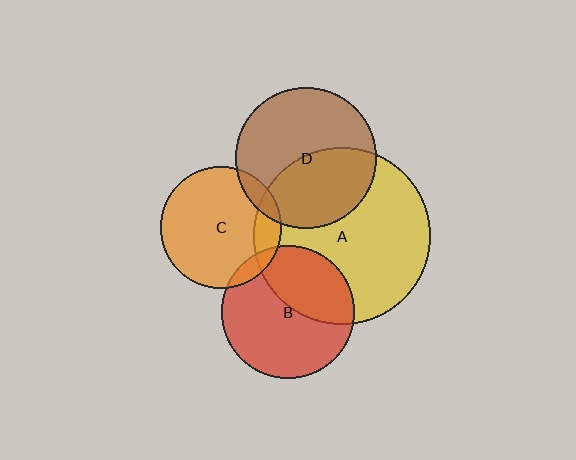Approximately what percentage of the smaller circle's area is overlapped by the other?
Approximately 45%.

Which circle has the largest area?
Circle A (yellow).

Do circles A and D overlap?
Yes.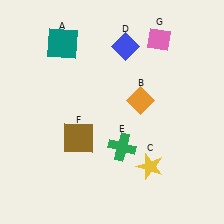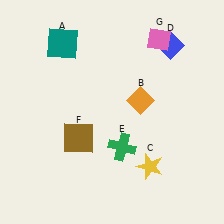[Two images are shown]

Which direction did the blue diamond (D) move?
The blue diamond (D) moved right.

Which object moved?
The blue diamond (D) moved right.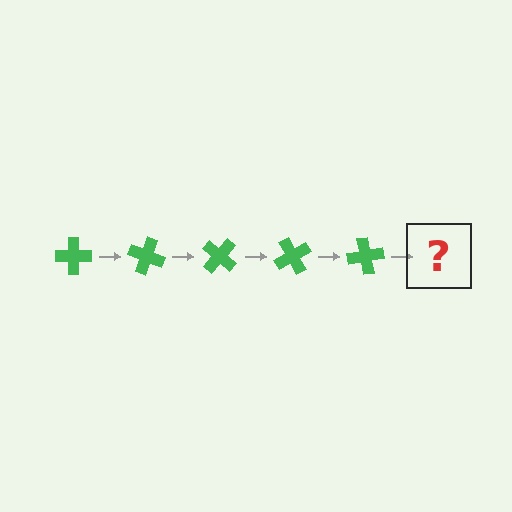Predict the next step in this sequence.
The next step is a green cross rotated 100 degrees.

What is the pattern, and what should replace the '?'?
The pattern is that the cross rotates 20 degrees each step. The '?' should be a green cross rotated 100 degrees.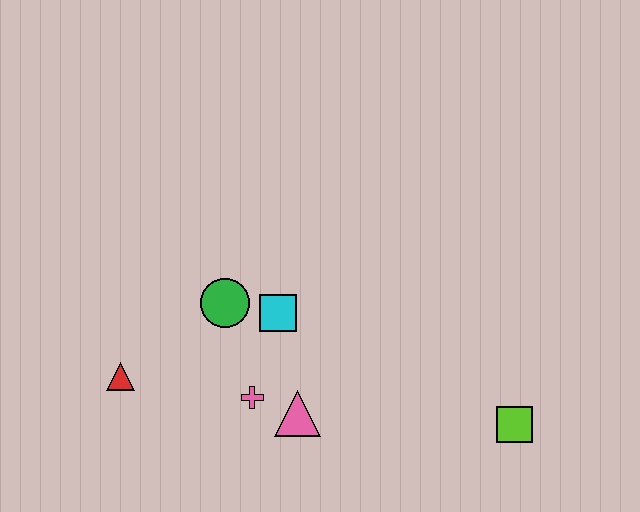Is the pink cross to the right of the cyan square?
No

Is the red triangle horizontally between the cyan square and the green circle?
No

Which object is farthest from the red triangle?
The lime square is farthest from the red triangle.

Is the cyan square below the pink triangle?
No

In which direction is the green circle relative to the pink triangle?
The green circle is above the pink triangle.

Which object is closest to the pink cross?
The pink triangle is closest to the pink cross.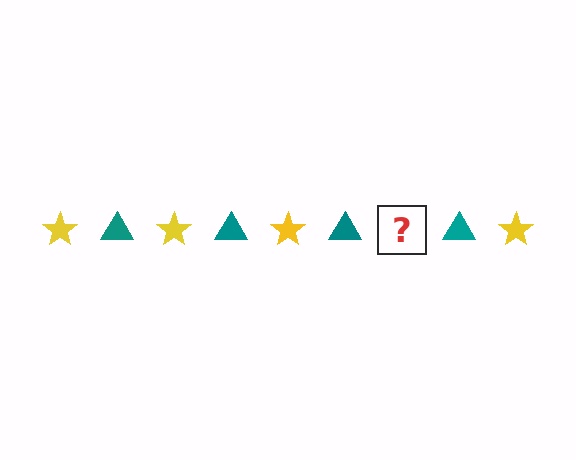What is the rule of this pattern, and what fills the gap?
The rule is that the pattern alternates between yellow star and teal triangle. The gap should be filled with a yellow star.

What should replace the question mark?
The question mark should be replaced with a yellow star.